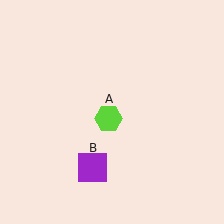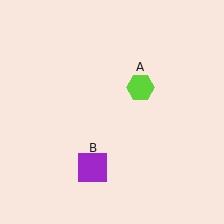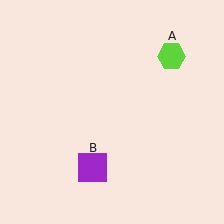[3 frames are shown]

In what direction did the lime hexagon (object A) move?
The lime hexagon (object A) moved up and to the right.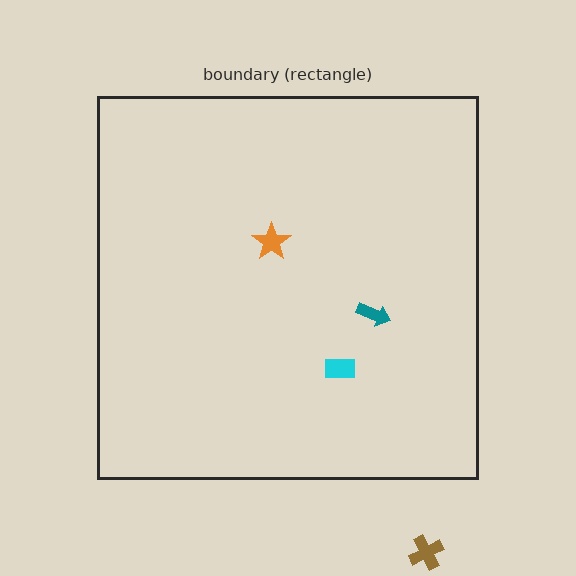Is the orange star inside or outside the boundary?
Inside.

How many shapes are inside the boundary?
3 inside, 1 outside.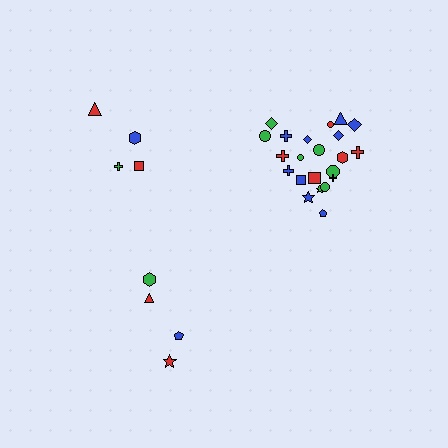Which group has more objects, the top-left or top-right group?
The top-right group.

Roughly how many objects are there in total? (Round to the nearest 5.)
Roughly 30 objects in total.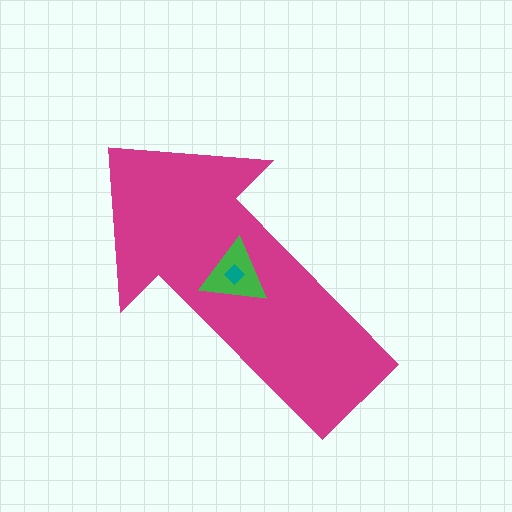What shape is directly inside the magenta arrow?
The green triangle.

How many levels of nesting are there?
3.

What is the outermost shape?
The magenta arrow.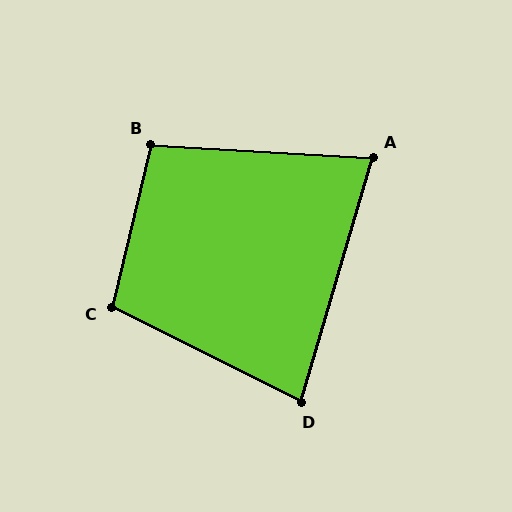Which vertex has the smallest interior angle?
A, at approximately 77 degrees.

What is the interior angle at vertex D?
Approximately 80 degrees (acute).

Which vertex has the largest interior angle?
C, at approximately 103 degrees.